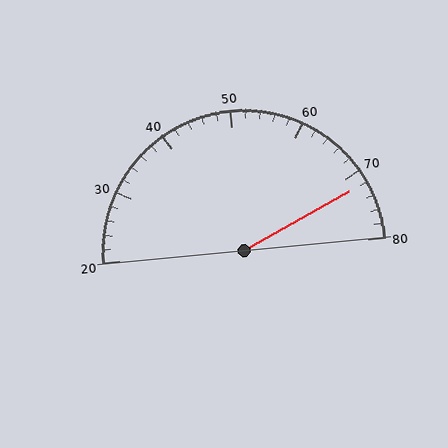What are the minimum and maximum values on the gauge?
The gauge ranges from 20 to 80.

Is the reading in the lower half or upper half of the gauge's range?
The reading is in the upper half of the range (20 to 80).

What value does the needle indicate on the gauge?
The needle indicates approximately 72.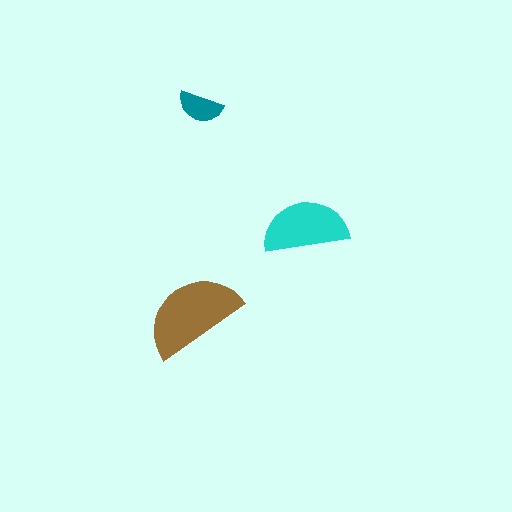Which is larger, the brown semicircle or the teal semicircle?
The brown one.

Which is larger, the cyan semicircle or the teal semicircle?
The cyan one.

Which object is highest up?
The teal semicircle is topmost.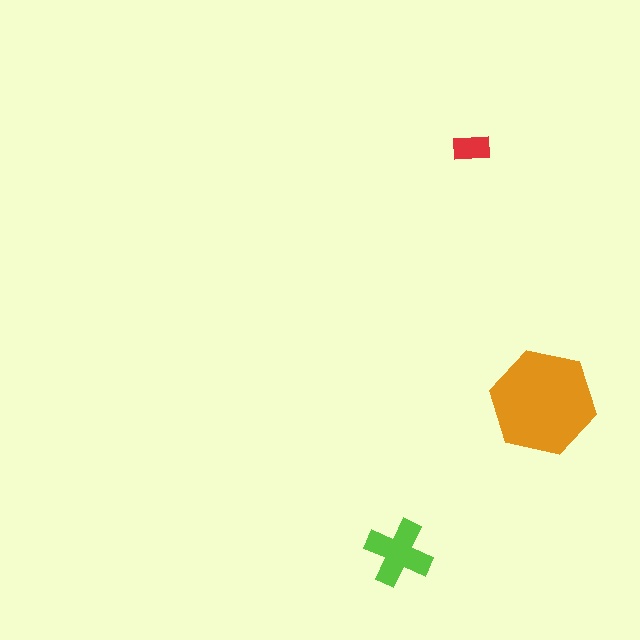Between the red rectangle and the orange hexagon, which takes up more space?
The orange hexagon.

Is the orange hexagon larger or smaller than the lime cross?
Larger.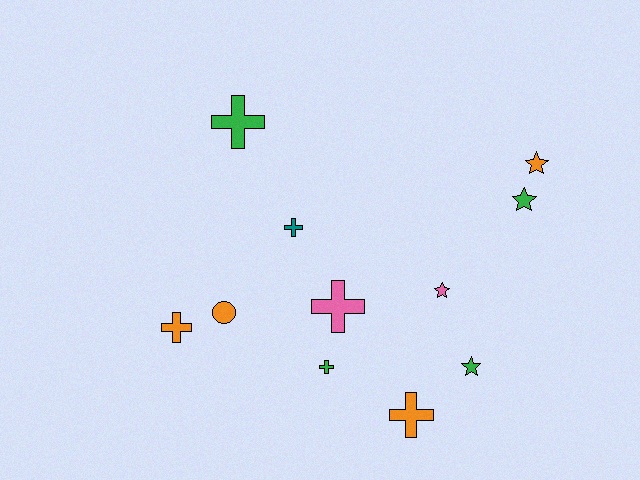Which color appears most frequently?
Green, with 4 objects.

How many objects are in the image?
There are 11 objects.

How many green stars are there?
There are 2 green stars.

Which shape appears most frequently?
Cross, with 6 objects.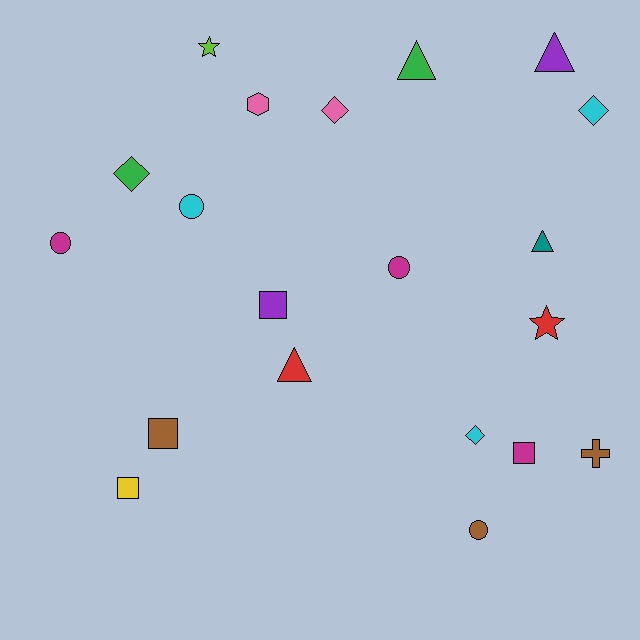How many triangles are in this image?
There are 4 triangles.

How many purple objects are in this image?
There are 2 purple objects.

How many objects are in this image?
There are 20 objects.